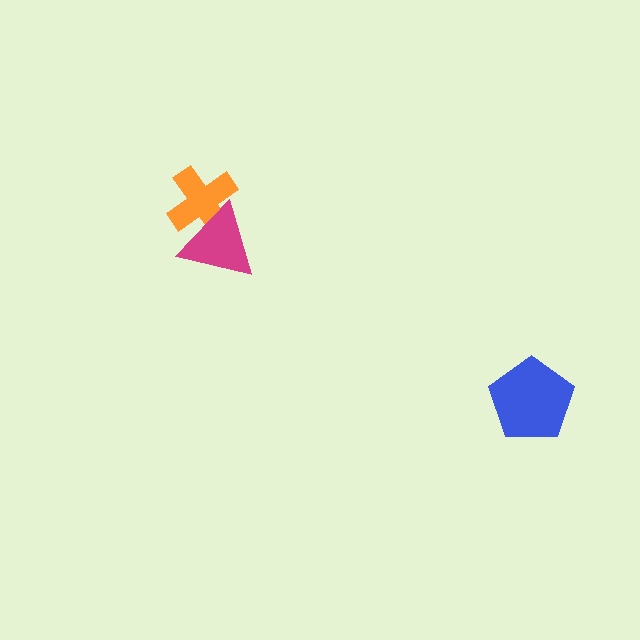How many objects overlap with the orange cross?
1 object overlaps with the orange cross.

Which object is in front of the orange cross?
The magenta triangle is in front of the orange cross.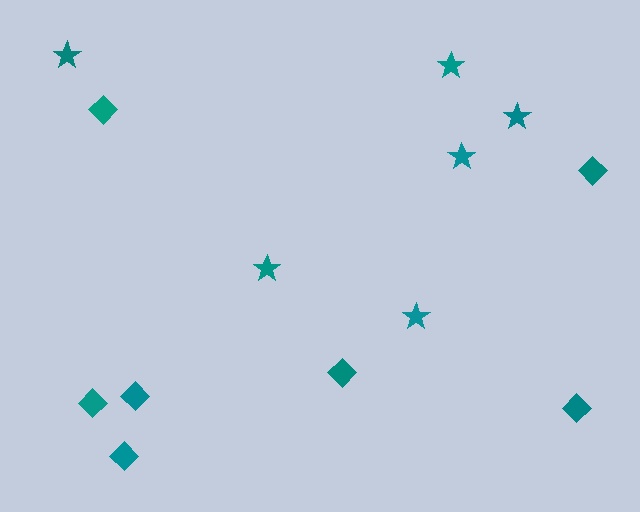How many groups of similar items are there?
There are 2 groups: one group of diamonds (7) and one group of stars (6).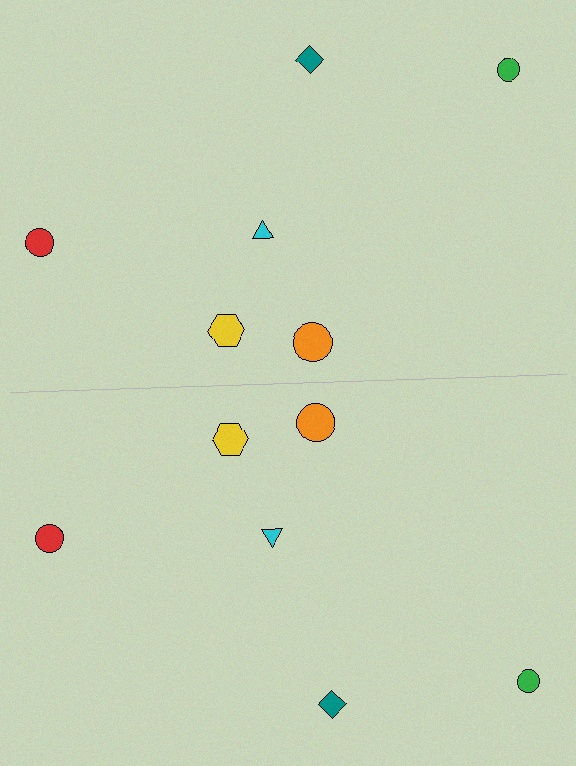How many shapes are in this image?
There are 12 shapes in this image.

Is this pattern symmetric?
Yes, this pattern has bilateral (reflection) symmetry.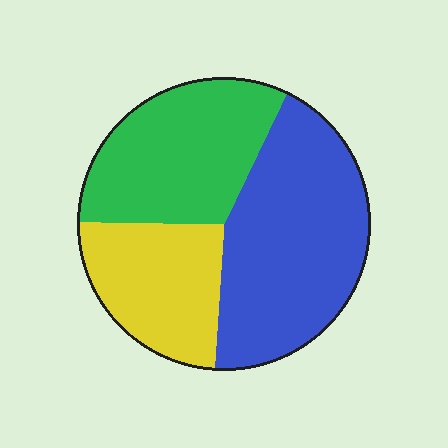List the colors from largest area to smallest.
From largest to smallest: blue, green, yellow.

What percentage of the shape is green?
Green covers 32% of the shape.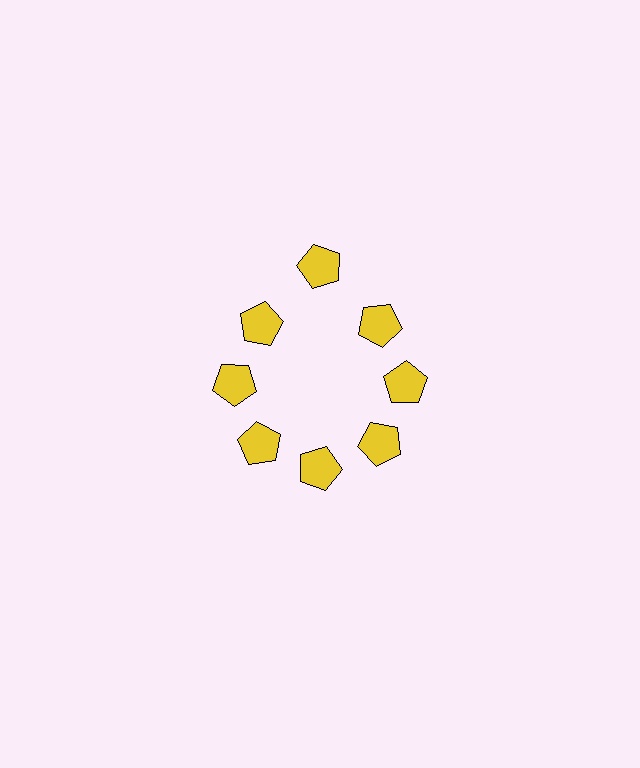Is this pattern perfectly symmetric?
No. The 8 yellow pentagons are arranged in a ring, but one element near the 12 o'clock position is pushed outward from the center, breaking the 8-fold rotational symmetry.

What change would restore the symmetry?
The symmetry would be restored by moving it inward, back onto the ring so that all 8 pentagons sit at equal angles and equal distance from the center.